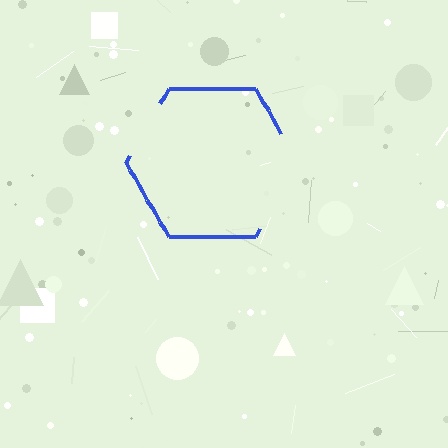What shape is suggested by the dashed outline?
The dashed outline suggests a hexagon.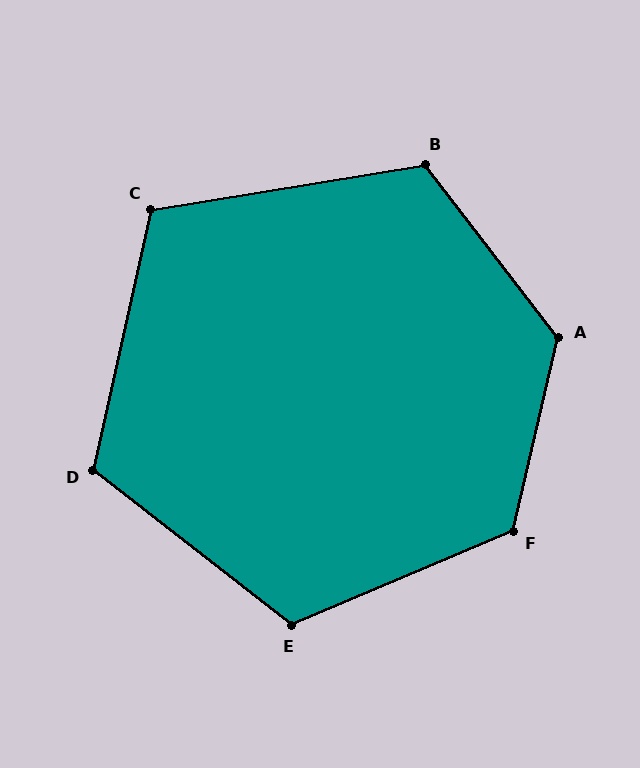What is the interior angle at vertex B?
Approximately 118 degrees (obtuse).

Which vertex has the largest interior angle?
A, at approximately 129 degrees.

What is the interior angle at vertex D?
Approximately 115 degrees (obtuse).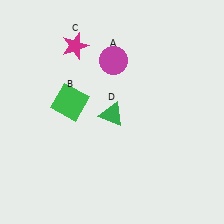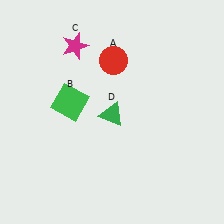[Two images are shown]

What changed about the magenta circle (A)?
In Image 1, A is magenta. In Image 2, it changed to red.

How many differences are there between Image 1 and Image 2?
There is 1 difference between the two images.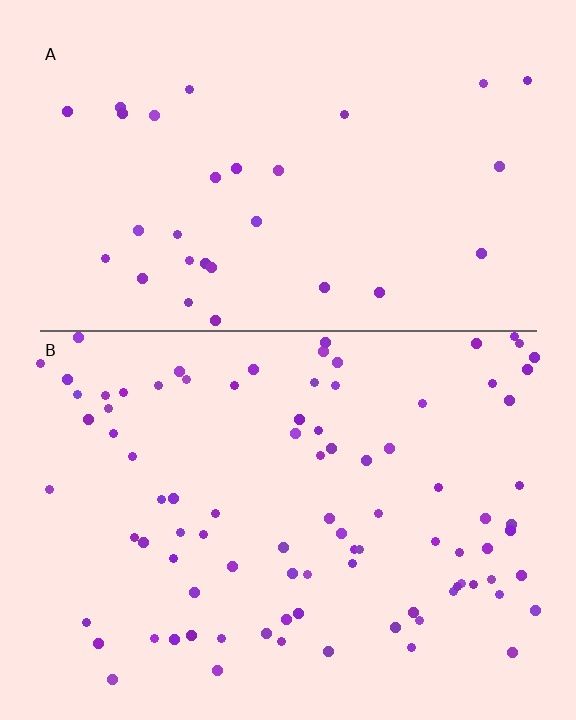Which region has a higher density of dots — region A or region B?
B (the bottom).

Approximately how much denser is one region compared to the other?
Approximately 3.0× — region B over region A.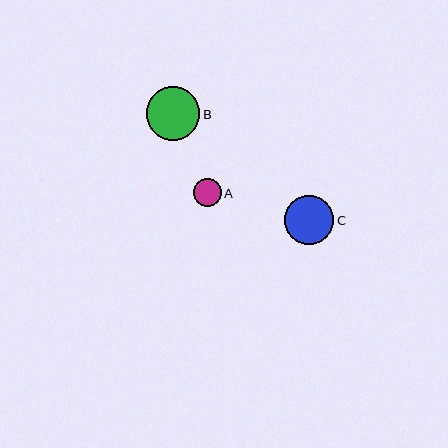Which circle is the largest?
Circle B is the largest with a size of approximately 54 pixels.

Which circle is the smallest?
Circle A is the smallest with a size of approximately 28 pixels.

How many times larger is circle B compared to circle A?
Circle B is approximately 1.9 times the size of circle A.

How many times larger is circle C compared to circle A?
Circle C is approximately 1.8 times the size of circle A.